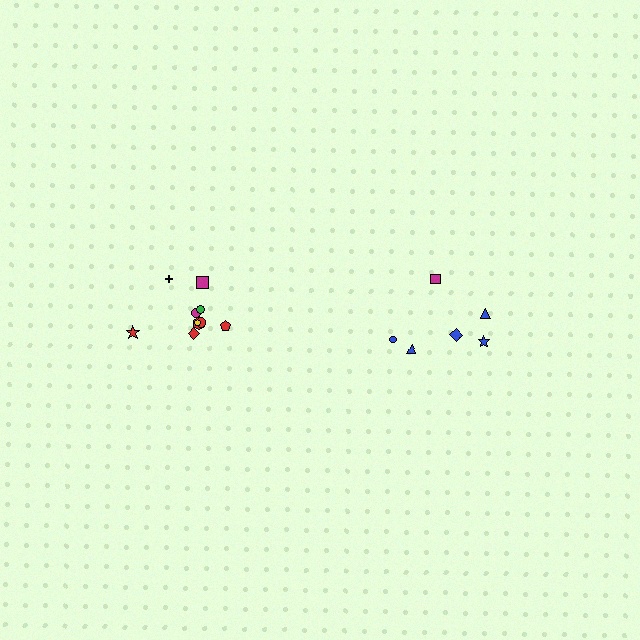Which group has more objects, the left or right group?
The left group.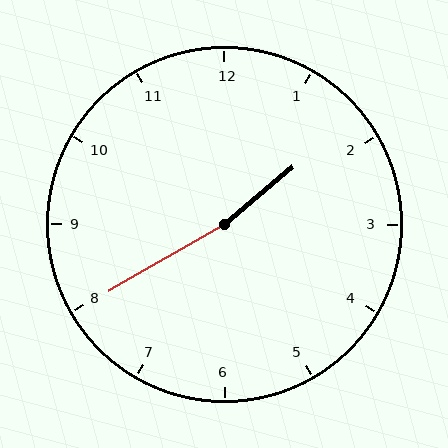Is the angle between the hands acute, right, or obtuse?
It is obtuse.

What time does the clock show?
1:40.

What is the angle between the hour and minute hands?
Approximately 170 degrees.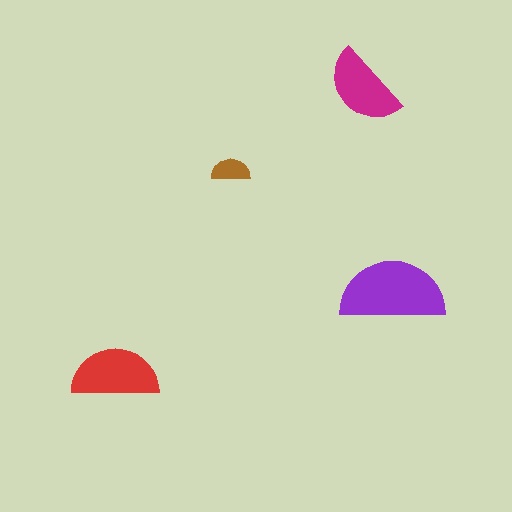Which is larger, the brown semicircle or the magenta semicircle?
The magenta one.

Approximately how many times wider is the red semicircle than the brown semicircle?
About 2.5 times wider.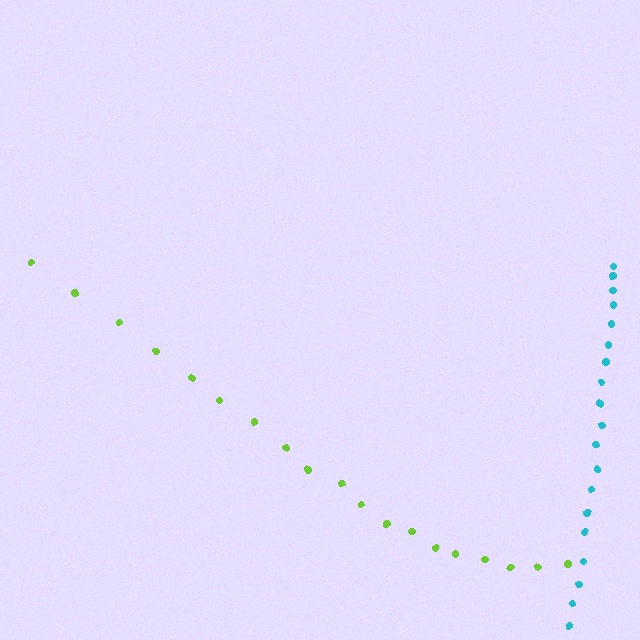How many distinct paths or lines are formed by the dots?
There are 2 distinct paths.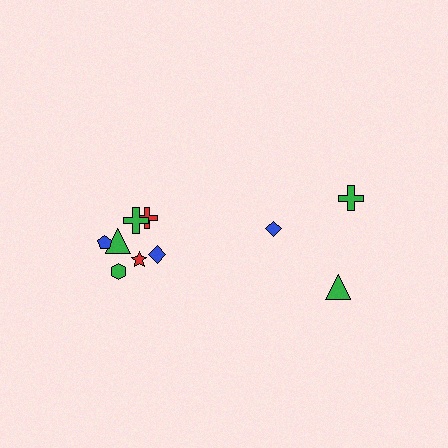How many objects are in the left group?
There are 7 objects.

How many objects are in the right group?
There are 3 objects.